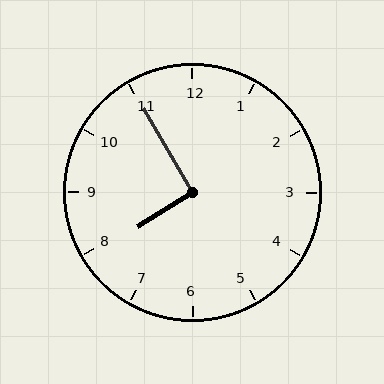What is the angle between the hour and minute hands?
Approximately 92 degrees.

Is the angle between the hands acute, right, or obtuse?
It is right.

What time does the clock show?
7:55.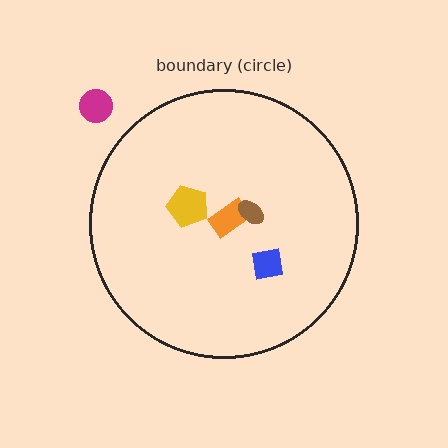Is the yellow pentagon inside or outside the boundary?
Inside.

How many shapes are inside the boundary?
4 inside, 1 outside.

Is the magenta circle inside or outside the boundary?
Outside.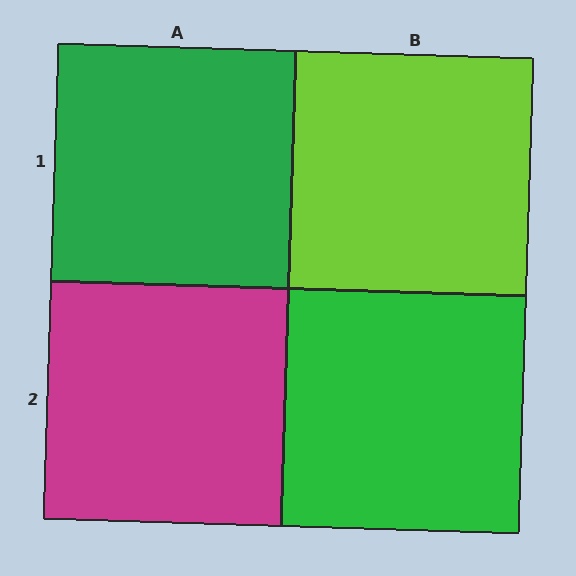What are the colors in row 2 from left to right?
Magenta, green.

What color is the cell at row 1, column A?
Green.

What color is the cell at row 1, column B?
Lime.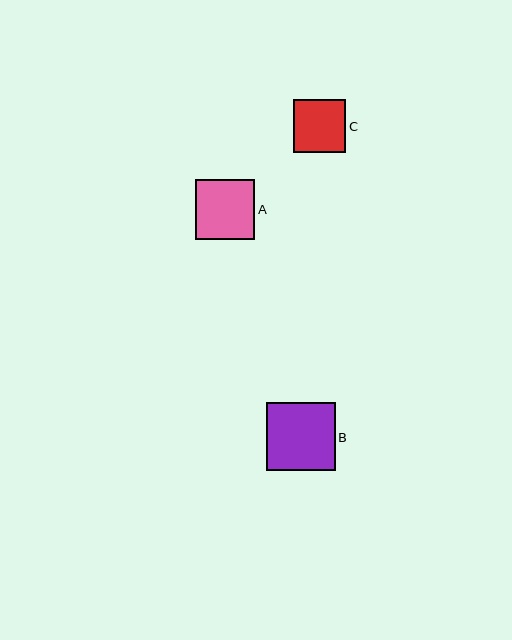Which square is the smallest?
Square C is the smallest with a size of approximately 53 pixels.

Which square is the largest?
Square B is the largest with a size of approximately 69 pixels.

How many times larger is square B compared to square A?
Square B is approximately 1.2 times the size of square A.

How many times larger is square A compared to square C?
Square A is approximately 1.1 times the size of square C.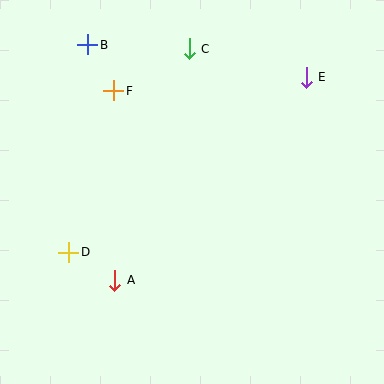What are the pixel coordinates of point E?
Point E is at (306, 77).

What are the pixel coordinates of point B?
Point B is at (88, 45).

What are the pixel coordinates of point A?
Point A is at (115, 280).